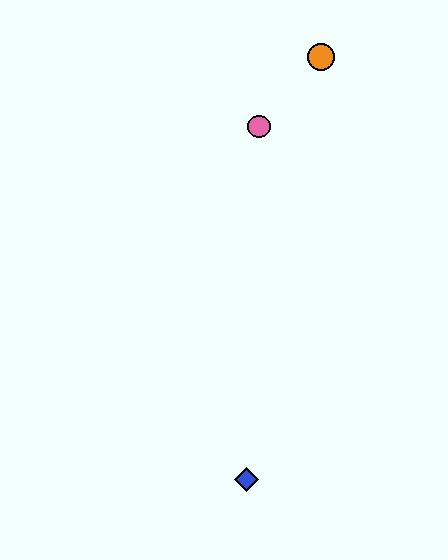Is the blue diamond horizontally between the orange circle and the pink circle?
No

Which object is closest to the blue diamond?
The pink circle is closest to the blue diamond.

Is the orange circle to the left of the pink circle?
No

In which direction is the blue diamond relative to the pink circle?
The blue diamond is below the pink circle.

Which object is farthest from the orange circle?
The blue diamond is farthest from the orange circle.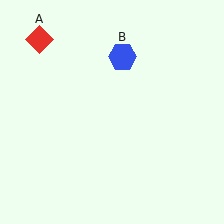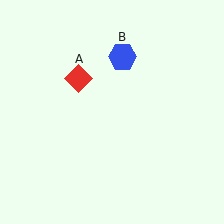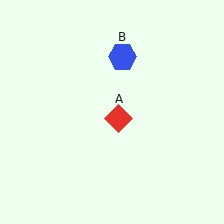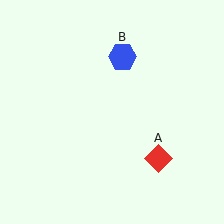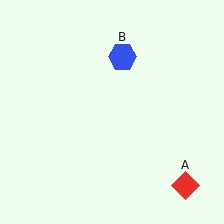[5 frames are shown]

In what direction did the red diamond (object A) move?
The red diamond (object A) moved down and to the right.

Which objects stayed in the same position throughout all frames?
Blue hexagon (object B) remained stationary.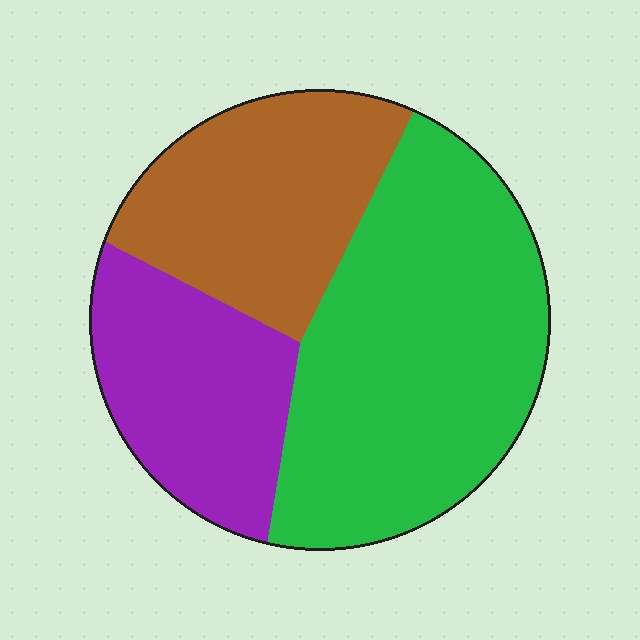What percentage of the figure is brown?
Brown takes up about one quarter (1/4) of the figure.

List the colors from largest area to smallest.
From largest to smallest: green, brown, purple.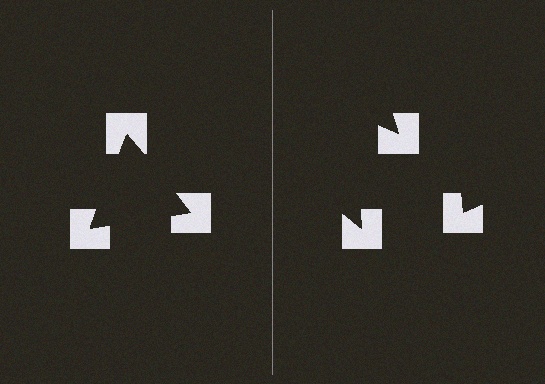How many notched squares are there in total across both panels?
6 — 3 on each side.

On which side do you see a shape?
An illusory triangle appears on the left side. On the right side the wedge cuts are rotated, so no coherent shape forms.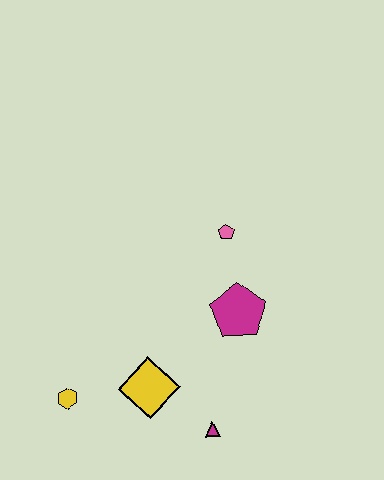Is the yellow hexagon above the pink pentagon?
No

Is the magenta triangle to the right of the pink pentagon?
No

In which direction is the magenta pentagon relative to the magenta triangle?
The magenta pentagon is above the magenta triangle.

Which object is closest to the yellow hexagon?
The yellow diamond is closest to the yellow hexagon.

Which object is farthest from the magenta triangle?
The pink pentagon is farthest from the magenta triangle.